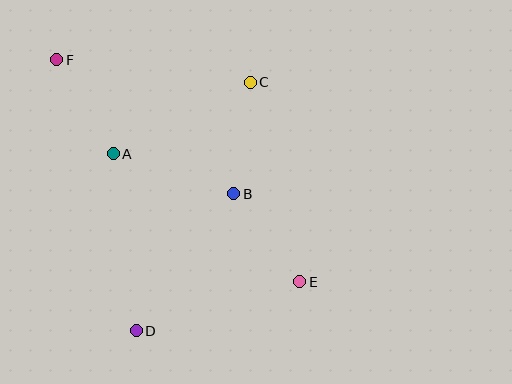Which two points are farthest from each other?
Points E and F are farthest from each other.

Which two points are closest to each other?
Points A and F are closest to each other.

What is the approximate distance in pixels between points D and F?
The distance between D and F is approximately 283 pixels.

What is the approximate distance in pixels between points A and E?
The distance between A and E is approximately 226 pixels.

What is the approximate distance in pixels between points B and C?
The distance between B and C is approximately 113 pixels.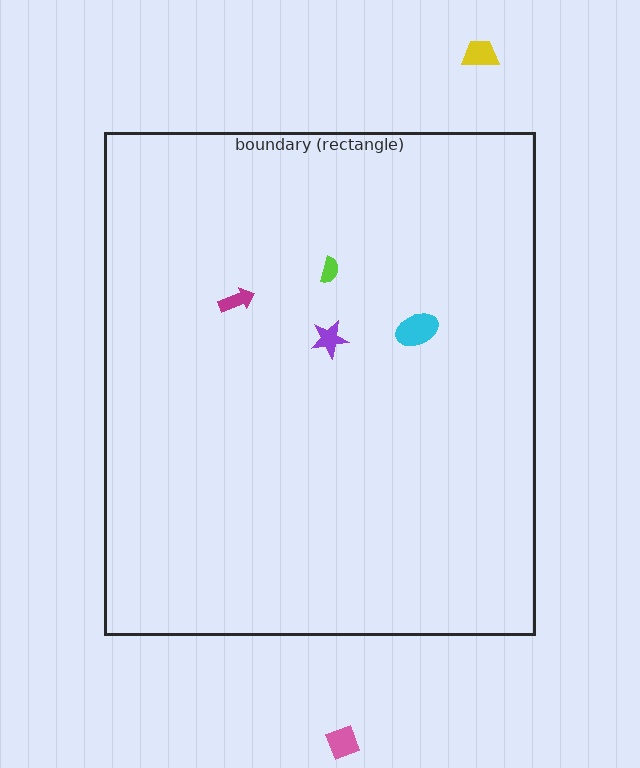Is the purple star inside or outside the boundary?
Inside.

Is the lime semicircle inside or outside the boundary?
Inside.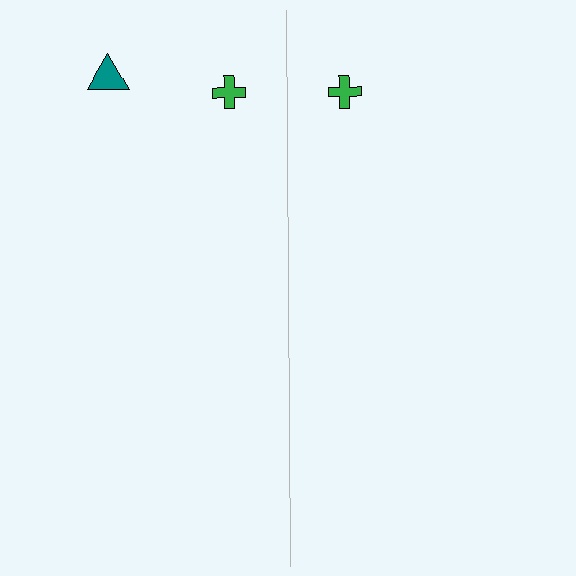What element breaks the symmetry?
A teal triangle is missing from the right side.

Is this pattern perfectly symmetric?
No, the pattern is not perfectly symmetric. A teal triangle is missing from the right side.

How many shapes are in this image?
There are 3 shapes in this image.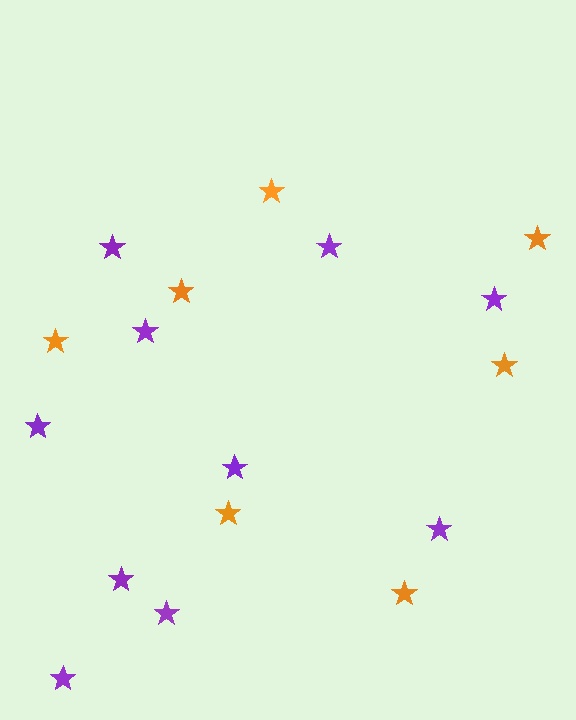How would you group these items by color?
There are 2 groups: one group of purple stars (10) and one group of orange stars (7).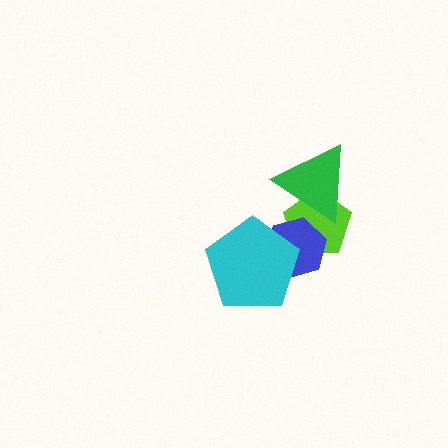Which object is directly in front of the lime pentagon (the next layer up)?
The blue hexagon is directly in front of the lime pentagon.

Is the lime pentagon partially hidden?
Yes, it is partially covered by another shape.